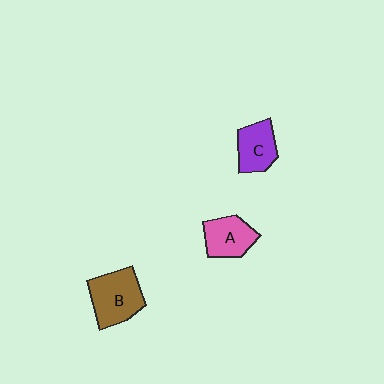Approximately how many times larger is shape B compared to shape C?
Approximately 1.4 times.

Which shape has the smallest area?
Shape C (purple).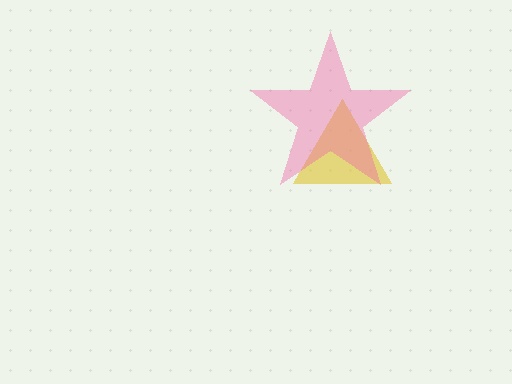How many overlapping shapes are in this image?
There are 2 overlapping shapes in the image.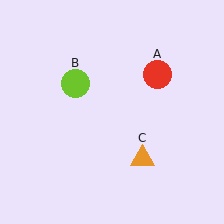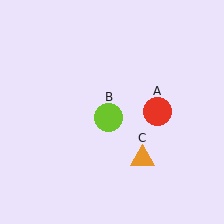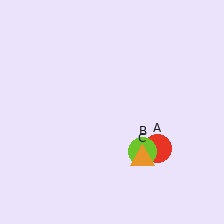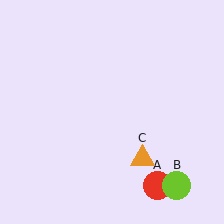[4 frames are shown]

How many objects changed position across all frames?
2 objects changed position: red circle (object A), lime circle (object B).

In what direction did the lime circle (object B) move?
The lime circle (object B) moved down and to the right.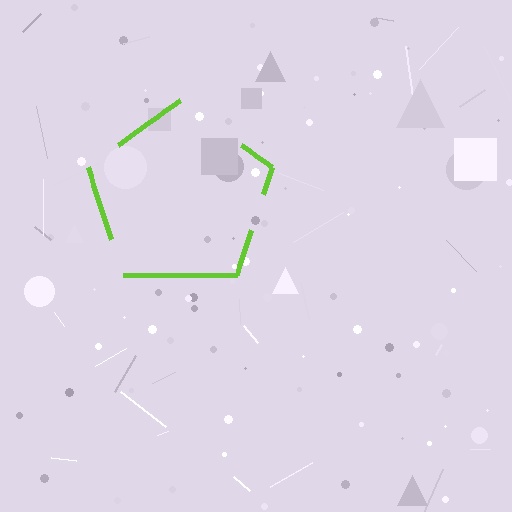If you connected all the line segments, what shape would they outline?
They would outline a pentagon.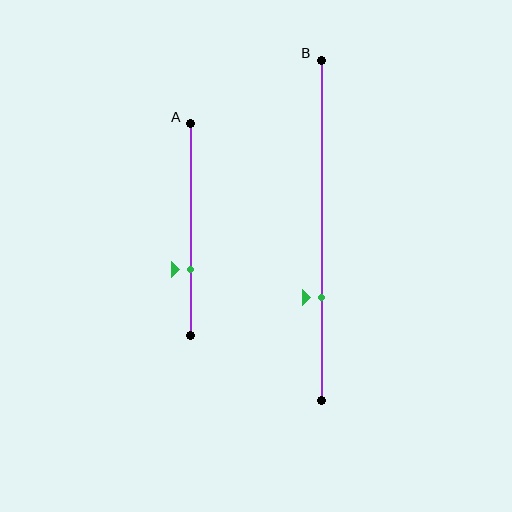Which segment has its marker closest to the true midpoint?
Segment A has its marker closest to the true midpoint.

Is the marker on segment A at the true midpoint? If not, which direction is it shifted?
No, the marker on segment A is shifted downward by about 19% of the segment length.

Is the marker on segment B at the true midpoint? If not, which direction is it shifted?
No, the marker on segment B is shifted downward by about 20% of the segment length.